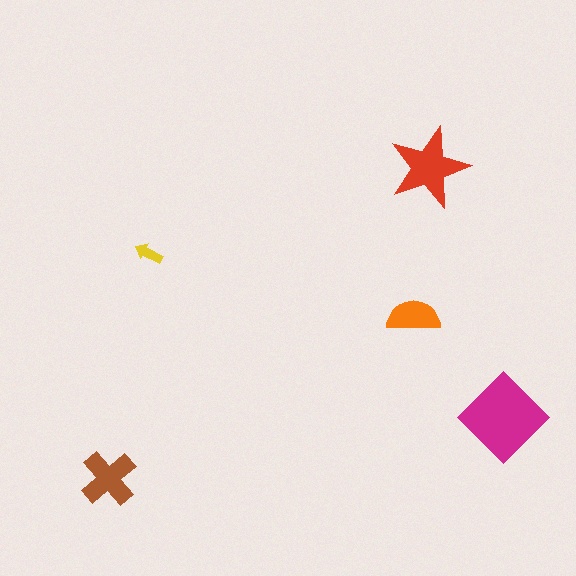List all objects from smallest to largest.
The yellow arrow, the orange semicircle, the brown cross, the red star, the magenta diamond.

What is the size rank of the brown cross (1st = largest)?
3rd.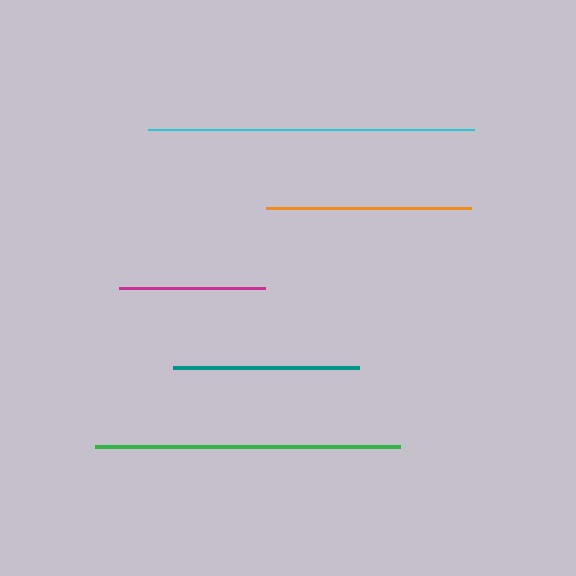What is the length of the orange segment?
The orange segment is approximately 205 pixels long.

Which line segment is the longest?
The cyan line is the longest at approximately 325 pixels.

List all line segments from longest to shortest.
From longest to shortest: cyan, green, orange, teal, magenta.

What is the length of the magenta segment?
The magenta segment is approximately 145 pixels long.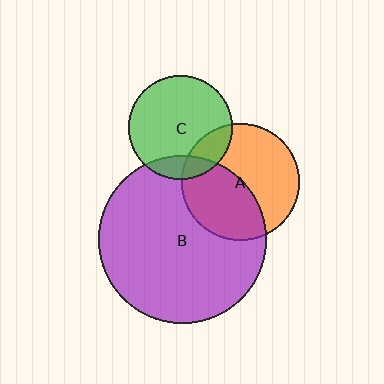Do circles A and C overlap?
Yes.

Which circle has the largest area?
Circle B (purple).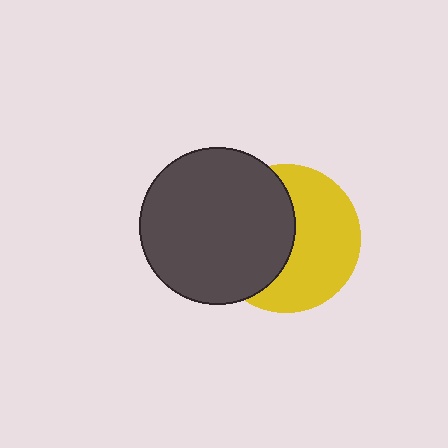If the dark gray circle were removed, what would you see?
You would see the complete yellow circle.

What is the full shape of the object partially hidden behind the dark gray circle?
The partially hidden object is a yellow circle.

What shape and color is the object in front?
The object in front is a dark gray circle.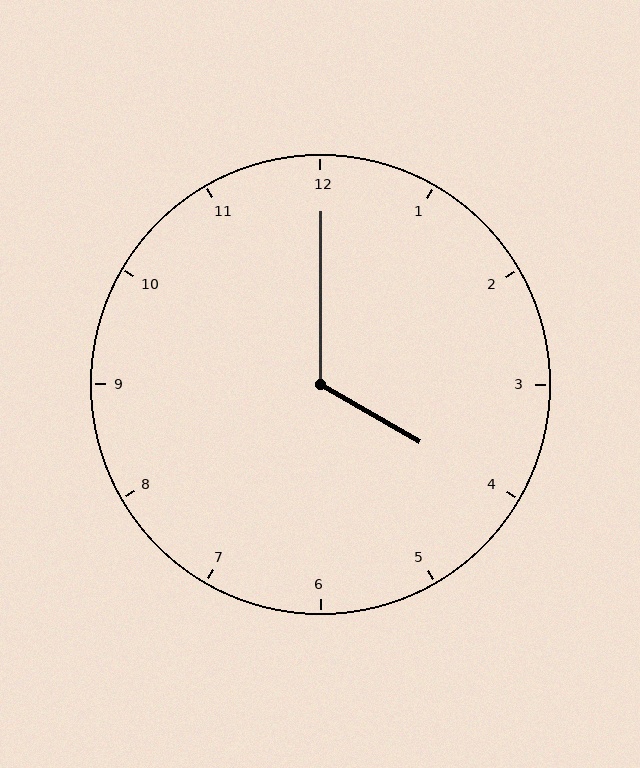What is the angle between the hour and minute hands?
Approximately 120 degrees.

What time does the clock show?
4:00.